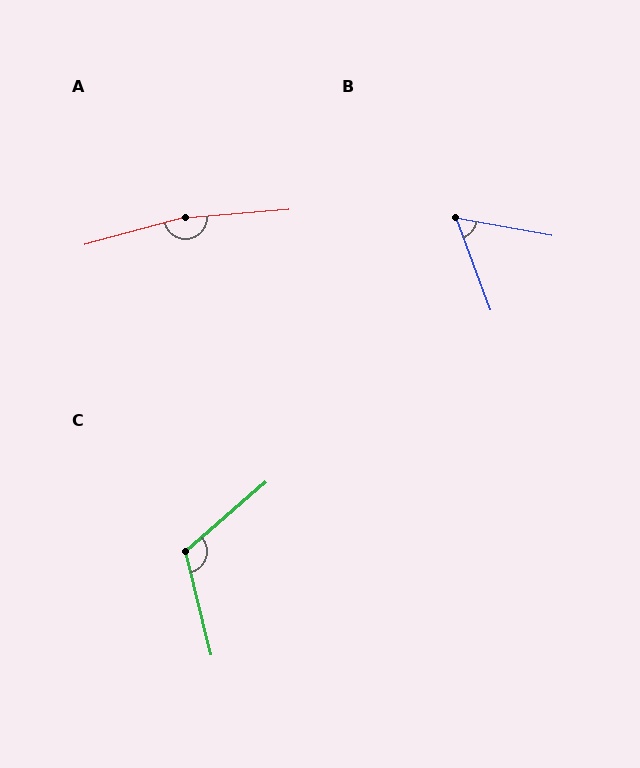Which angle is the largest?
A, at approximately 169 degrees.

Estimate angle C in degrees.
Approximately 117 degrees.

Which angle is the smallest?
B, at approximately 60 degrees.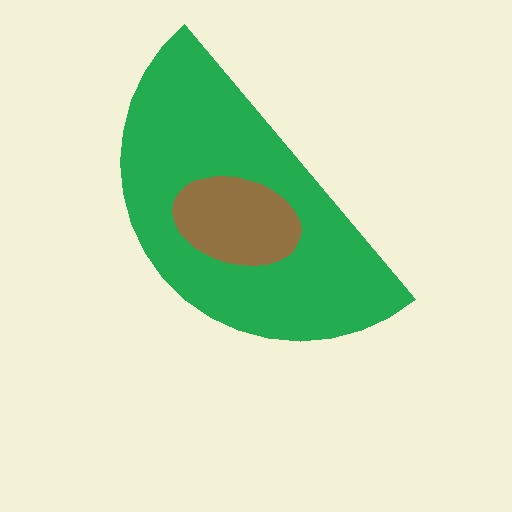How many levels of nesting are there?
2.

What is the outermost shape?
The green semicircle.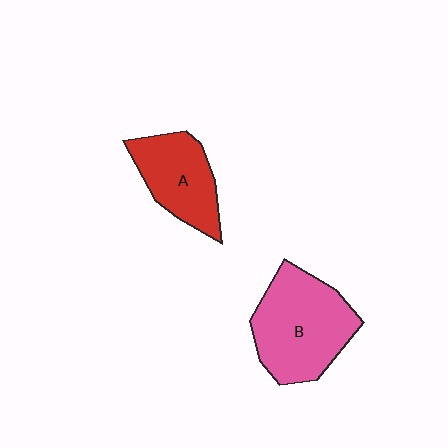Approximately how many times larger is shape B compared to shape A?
Approximately 1.5 times.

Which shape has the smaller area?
Shape A (red).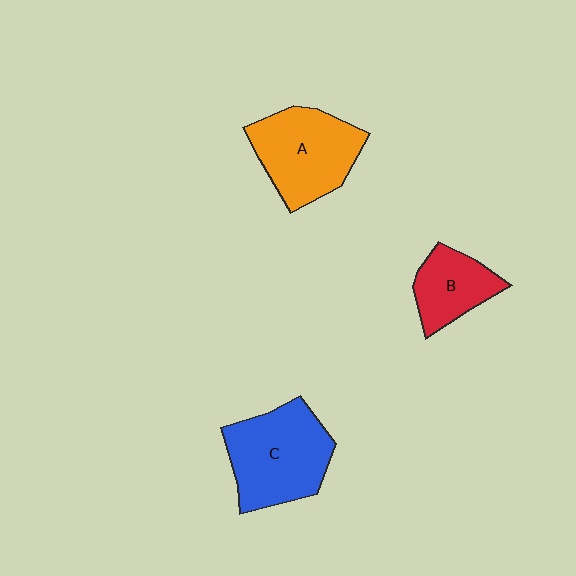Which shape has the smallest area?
Shape B (red).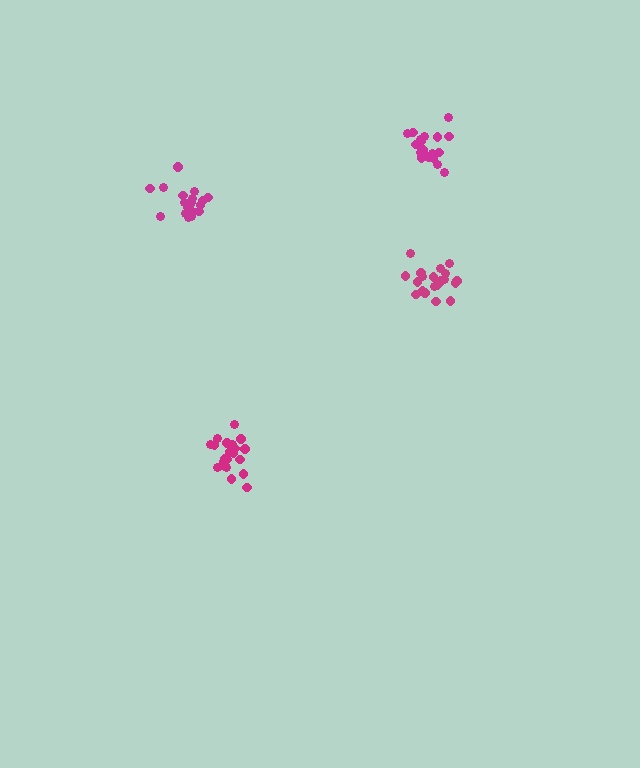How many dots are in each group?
Group 1: 19 dots, Group 2: 20 dots, Group 3: 20 dots, Group 4: 21 dots (80 total).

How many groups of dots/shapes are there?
There are 4 groups.